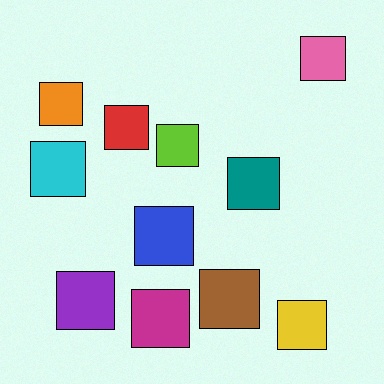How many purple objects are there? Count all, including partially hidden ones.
There is 1 purple object.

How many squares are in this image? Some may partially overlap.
There are 11 squares.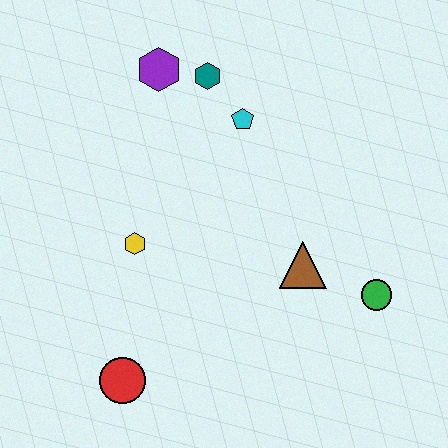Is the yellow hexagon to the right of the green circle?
No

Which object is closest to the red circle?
The yellow hexagon is closest to the red circle.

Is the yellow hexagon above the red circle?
Yes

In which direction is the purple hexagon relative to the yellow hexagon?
The purple hexagon is above the yellow hexagon.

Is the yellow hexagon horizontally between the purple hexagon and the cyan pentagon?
No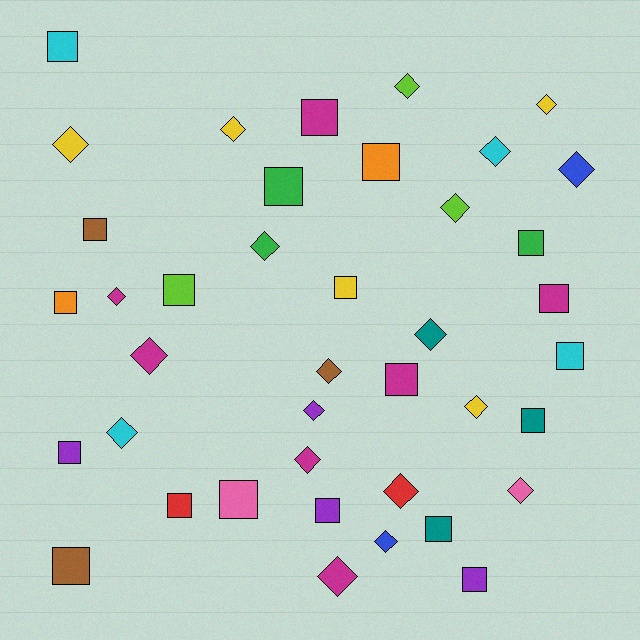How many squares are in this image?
There are 20 squares.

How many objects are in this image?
There are 40 objects.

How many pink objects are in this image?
There are 2 pink objects.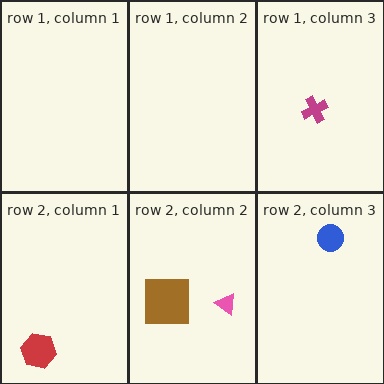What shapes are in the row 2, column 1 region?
The red hexagon.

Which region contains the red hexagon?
The row 2, column 1 region.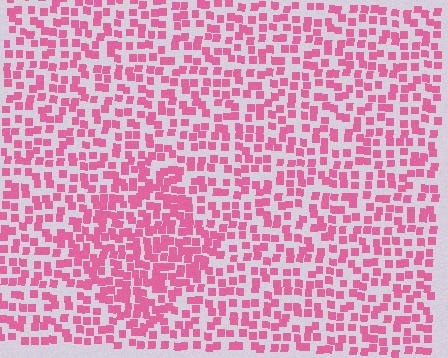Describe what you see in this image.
The image contains small pink elements arranged at two different densities. A diamond-shaped region is visible where the elements are more densely packed than the surrounding area.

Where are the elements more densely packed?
The elements are more densely packed inside the diamond boundary.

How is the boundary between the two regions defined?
The boundary is defined by a change in element density (approximately 1.7x ratio). All elements are the same color, size, and shape.